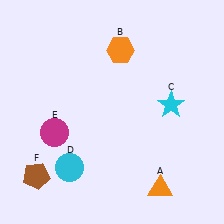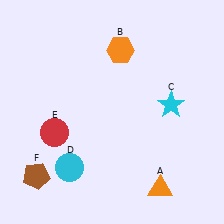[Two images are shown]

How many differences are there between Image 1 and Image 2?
There is 1 difference between the two images.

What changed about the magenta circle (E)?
In Image 1, E is magenta. In Image 2, it changed to red.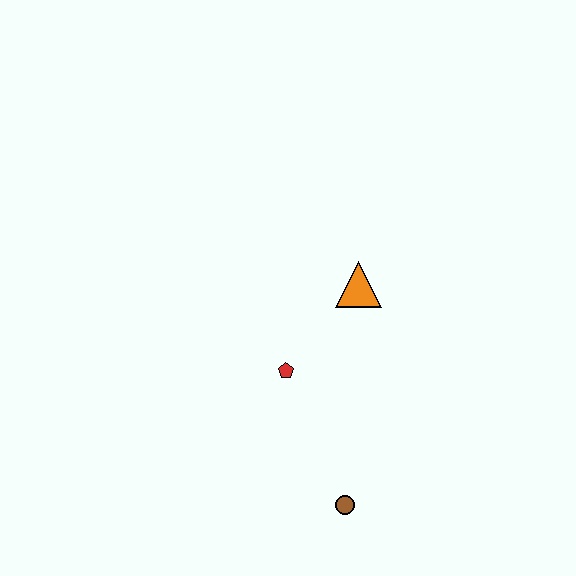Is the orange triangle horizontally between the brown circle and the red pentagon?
No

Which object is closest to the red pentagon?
The orange triangle is closest to the red pentagon.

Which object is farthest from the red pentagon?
The brown circle is farthest from the red pentagon.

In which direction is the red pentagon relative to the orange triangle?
The red pentagon is below the orange triangle.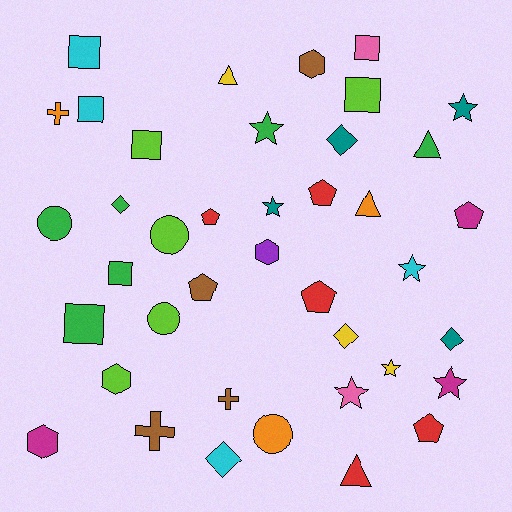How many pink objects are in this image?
There are 2 pink objects.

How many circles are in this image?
There are 4 circles.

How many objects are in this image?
There are 40 objects.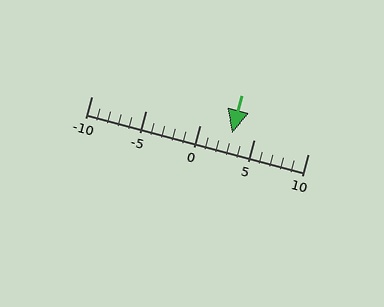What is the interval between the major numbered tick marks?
The major tick marks are spaced 5 units apart.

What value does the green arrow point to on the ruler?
The green arrow points to approximately 3.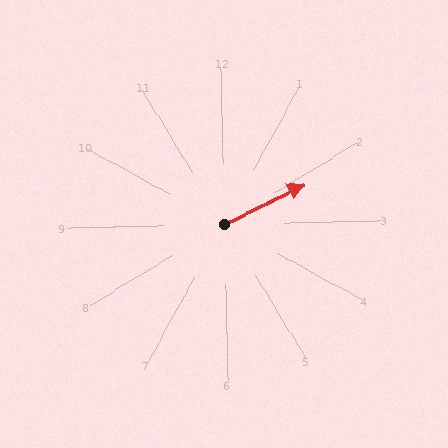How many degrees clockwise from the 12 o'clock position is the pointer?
Approximately 65 degrees.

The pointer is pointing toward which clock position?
Roughly 2 o'clock.